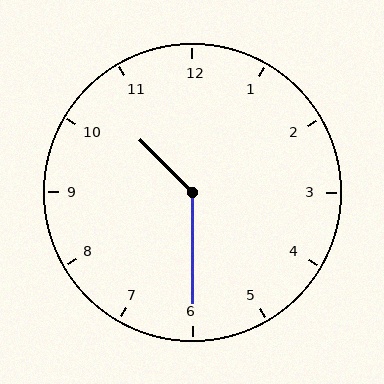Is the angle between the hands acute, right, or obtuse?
It is obtuse.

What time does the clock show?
10:30.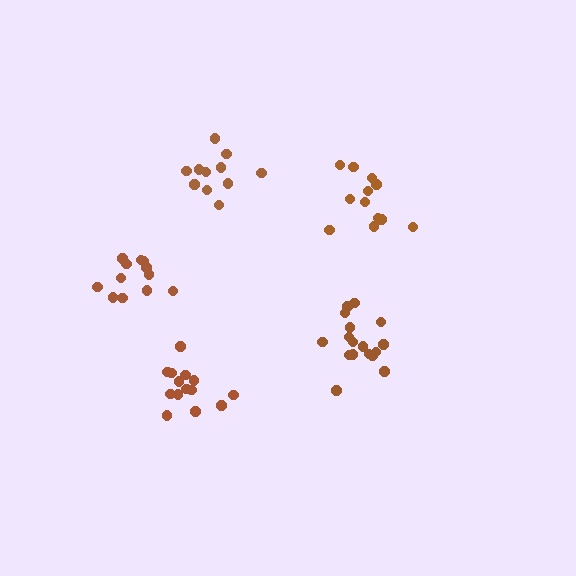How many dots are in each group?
Group 1: 12 dots, Group 2: 11 dots, Group 3: 14 dots, Group 4: 17 dots, Group 5: 12 dots (66 total).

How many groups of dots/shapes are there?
There are 5 groups.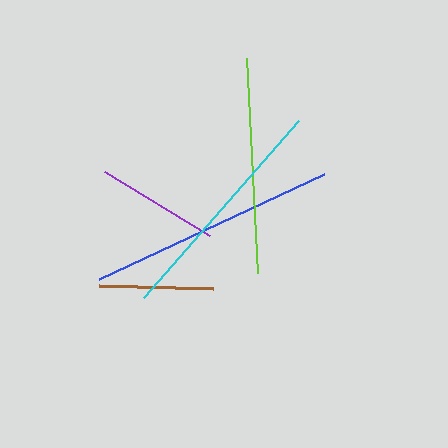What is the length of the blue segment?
The blue segment is approximately 247 pixels long.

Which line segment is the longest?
The blue line is the longest at approximately 247 pixels.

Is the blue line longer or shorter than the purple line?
The blue line is longer than the purple line.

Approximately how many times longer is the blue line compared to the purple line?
The blue line is approximately 2.0 times the length of the purple line.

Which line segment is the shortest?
The brown line is the shortest at approximately 114 pixels.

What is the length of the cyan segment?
The cyan segment is approximately 235 pixels long.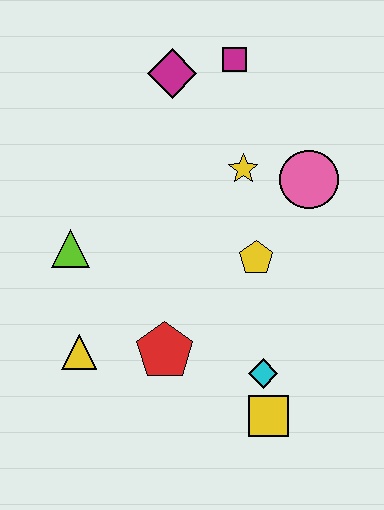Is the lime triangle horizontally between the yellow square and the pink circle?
No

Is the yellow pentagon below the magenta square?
Yes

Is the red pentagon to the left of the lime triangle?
No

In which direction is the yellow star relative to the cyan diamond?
The yellow star is above the cyan diamond.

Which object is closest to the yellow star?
The pink circle is closest to the yellow star.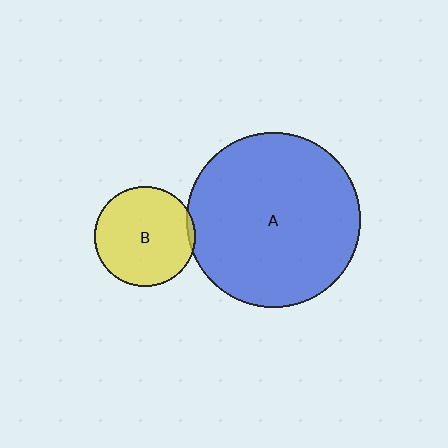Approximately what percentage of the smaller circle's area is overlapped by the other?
Approximately 5%.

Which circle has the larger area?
Circle A (blue).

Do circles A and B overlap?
Yes.